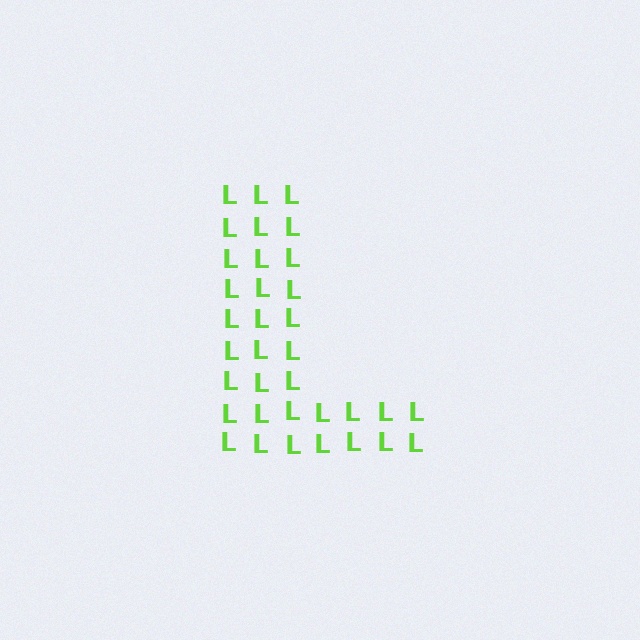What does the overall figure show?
The overall figure shows the letter L.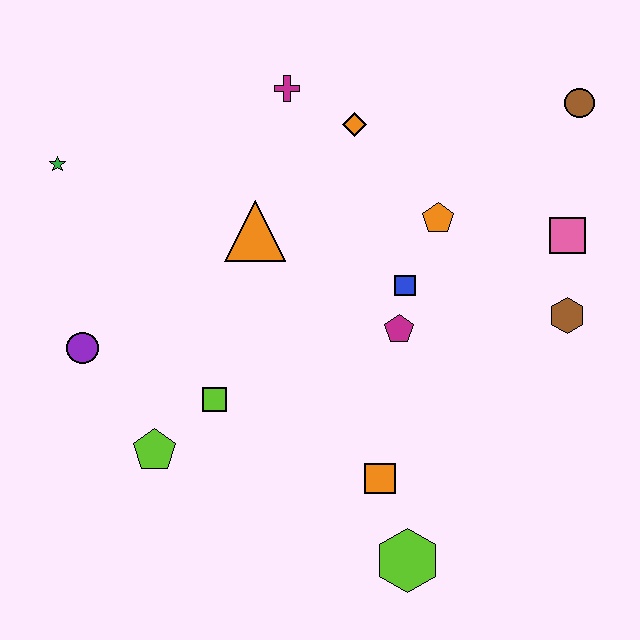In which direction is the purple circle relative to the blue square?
The purple circle is to the left of the blue square.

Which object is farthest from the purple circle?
The brown circle is farthest from the purple circle.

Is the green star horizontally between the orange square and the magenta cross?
No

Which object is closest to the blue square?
The magenta pentagon is closest to the blue square.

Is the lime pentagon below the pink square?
Yes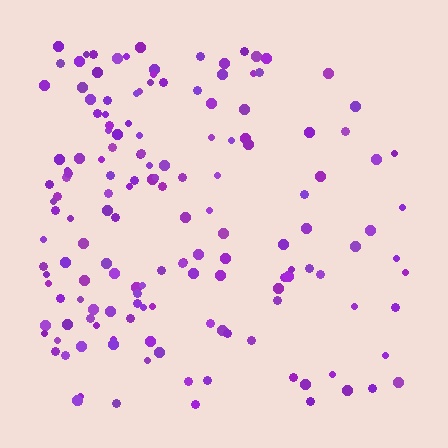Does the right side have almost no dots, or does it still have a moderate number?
Still a moderate number, just noticeably fewer than the left.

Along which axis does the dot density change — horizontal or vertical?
Horizontal.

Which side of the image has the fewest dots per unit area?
The right.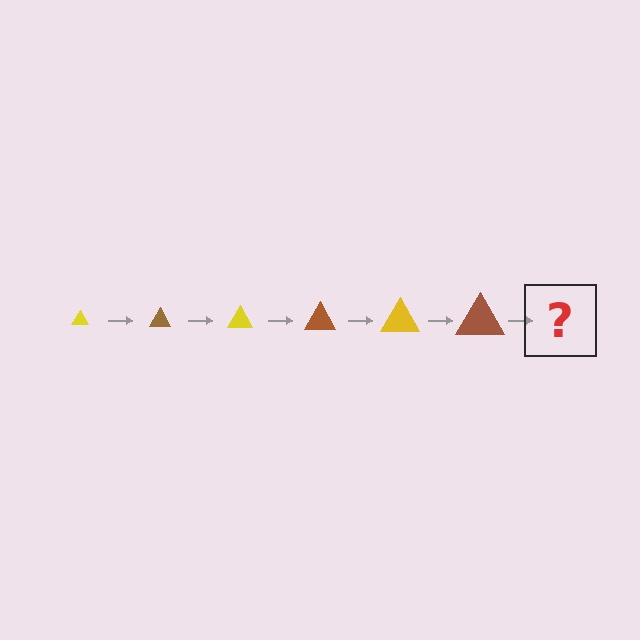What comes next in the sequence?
The next element should be a yellow triangle, larger than the previous one.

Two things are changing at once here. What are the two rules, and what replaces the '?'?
The two rules are that the triangle grows larger each step and the color cycles through yellow and brown. The '?' should be a yellow triangle, larger than the previous one.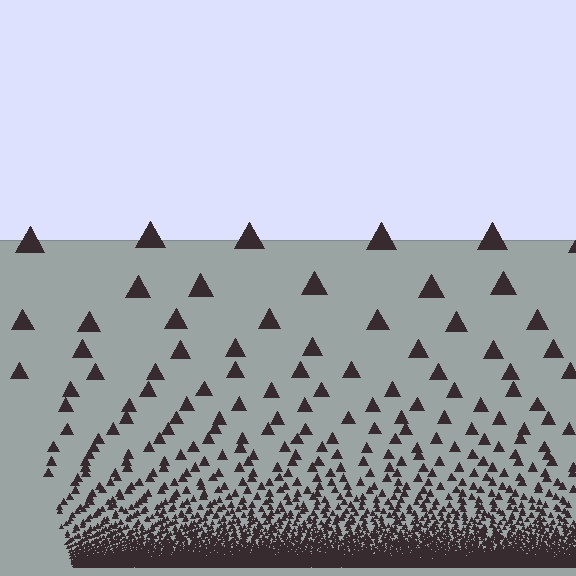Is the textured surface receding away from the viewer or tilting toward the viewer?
The surface appears to tilt toward the viewer. Texture elements get larger and sparser toward the top.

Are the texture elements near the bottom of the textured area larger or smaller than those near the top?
Smaller. The gradient is inverted — elements near the bottom are smaller and denser.